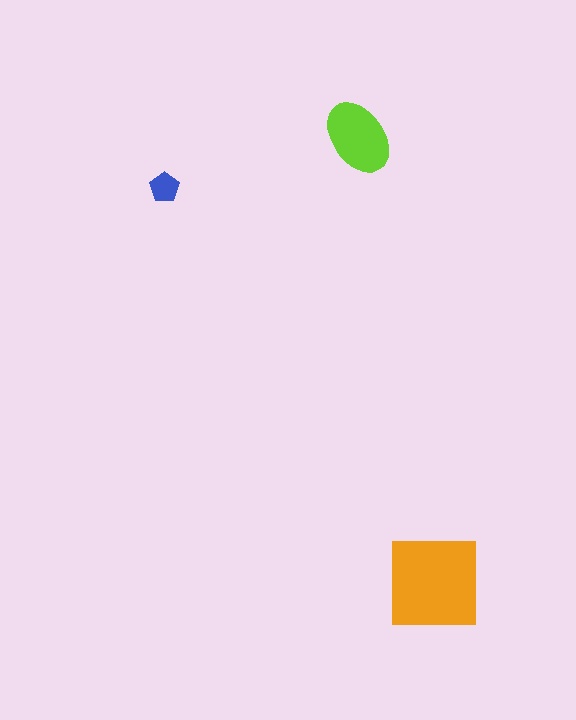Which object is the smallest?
The blue pentagon.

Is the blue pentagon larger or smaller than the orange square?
Smaller.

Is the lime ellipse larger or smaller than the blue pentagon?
Larger.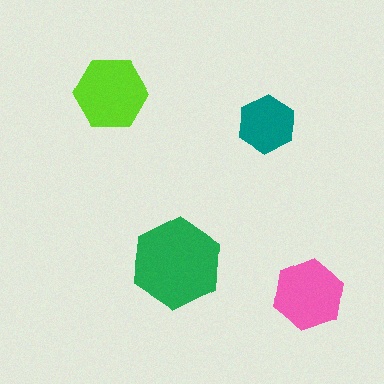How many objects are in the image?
There are 4 objects in the image.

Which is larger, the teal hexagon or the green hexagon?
The green one.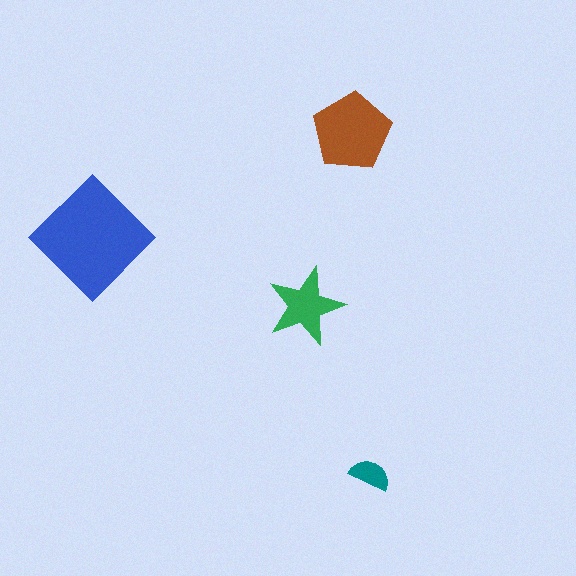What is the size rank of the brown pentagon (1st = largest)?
2nd.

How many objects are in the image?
There are 4 objects in the image.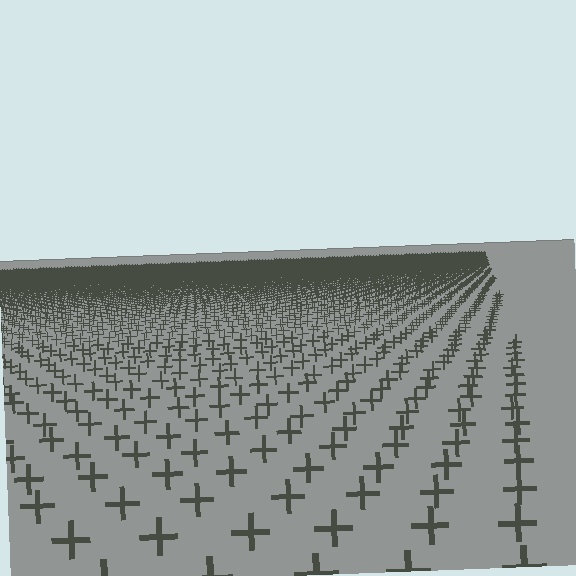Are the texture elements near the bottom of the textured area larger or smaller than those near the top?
Larger. Near the bottom, elements are closer to the viewer and appear at a bigger on-screen size.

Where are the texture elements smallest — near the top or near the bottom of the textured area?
Near the top.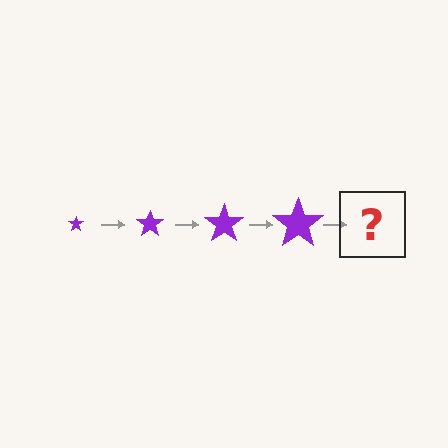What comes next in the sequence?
The next element should be a purple star, larger than the previous one.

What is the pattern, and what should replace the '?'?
The pattern is that the star gets progressively larger each step. The '?' should be a purple star, larger than the previous one.